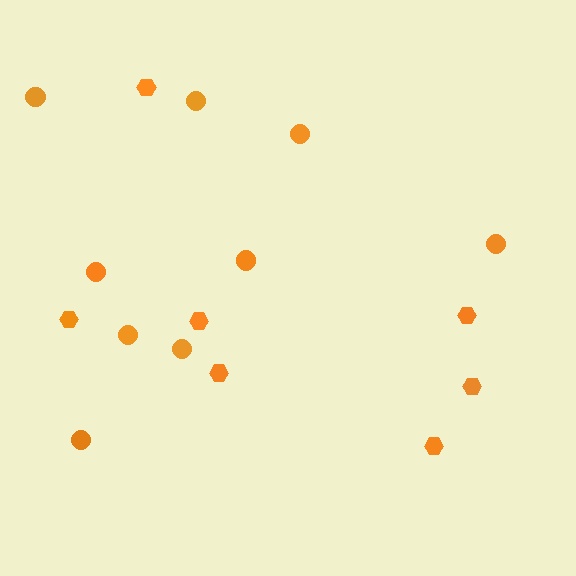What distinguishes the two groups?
There are 2 groups: one group of hexagons (7) and one group of circles (9).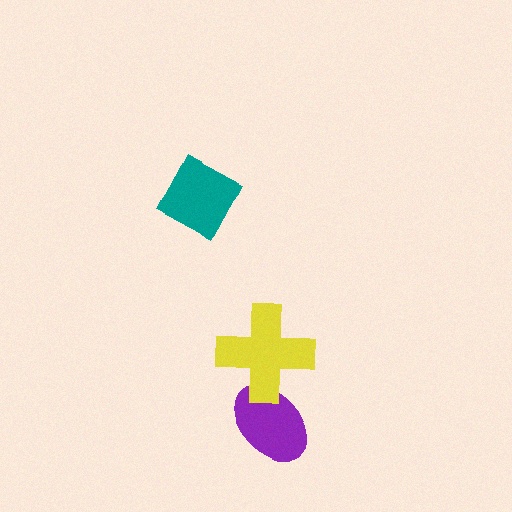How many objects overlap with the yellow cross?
1 object overlaps with the yellow cross.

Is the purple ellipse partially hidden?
Yes, it is partially covered by another shape.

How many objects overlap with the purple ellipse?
1 object overlaps with the purple ellipse.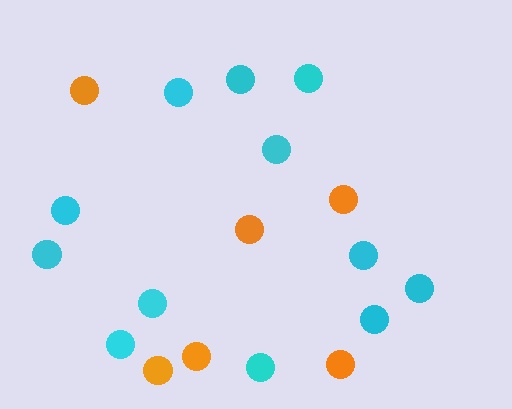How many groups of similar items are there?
There are 2 groups: one group of cyan circles (12) and one group of orange circles (6).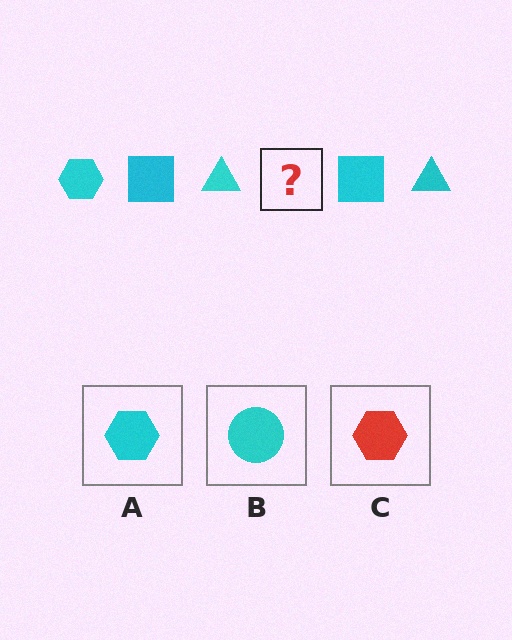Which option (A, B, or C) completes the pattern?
A.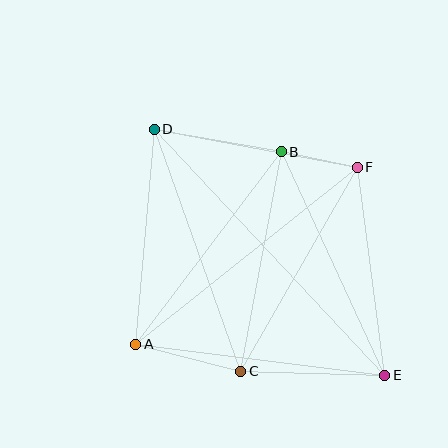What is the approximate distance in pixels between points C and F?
The distance between C and F is approximately 235 pixels.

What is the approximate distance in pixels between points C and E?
The distance between C and E is approximately 144 pixels.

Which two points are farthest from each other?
Points D and E are farthest from each other.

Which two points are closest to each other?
Points B and F are closest to each other.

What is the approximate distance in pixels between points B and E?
The distance between B and E is approximately 247 pixels.